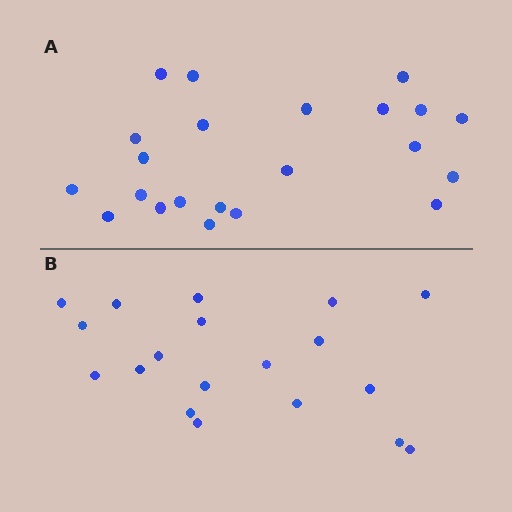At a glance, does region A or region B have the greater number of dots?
Region A (the top region) has more dots.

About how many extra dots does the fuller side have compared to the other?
Region A has just a few more — roughly 2 or 3 more dots than region B.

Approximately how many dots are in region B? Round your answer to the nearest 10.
About 20 dots. (The exact count is 19, which rounds to 20.)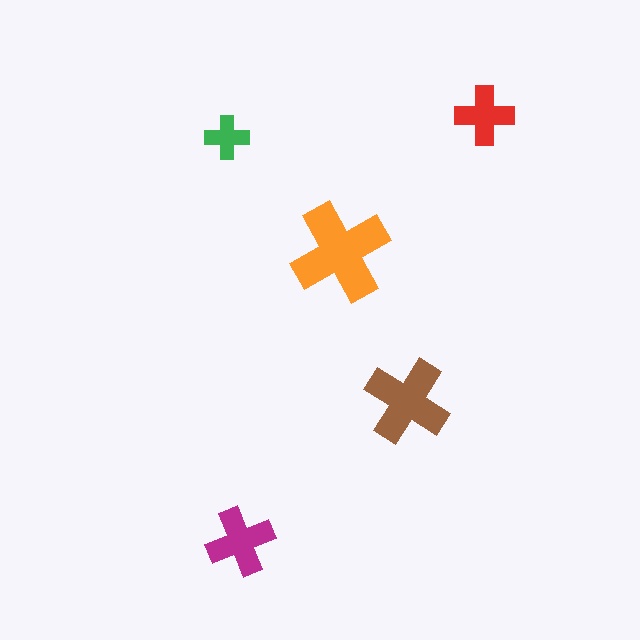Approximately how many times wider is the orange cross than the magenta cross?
About 1.5 times wider.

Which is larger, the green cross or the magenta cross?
The magenta one.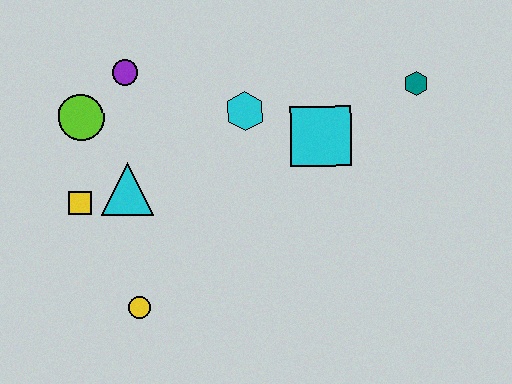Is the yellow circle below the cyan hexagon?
Yes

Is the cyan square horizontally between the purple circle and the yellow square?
No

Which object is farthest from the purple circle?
The teal hexagon is farthest from the purple circle.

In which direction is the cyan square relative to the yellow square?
The cyan square is to the right of the yellow square.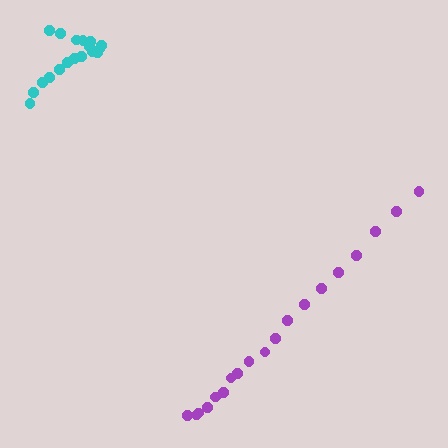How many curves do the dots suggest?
There are 2 distinct paths.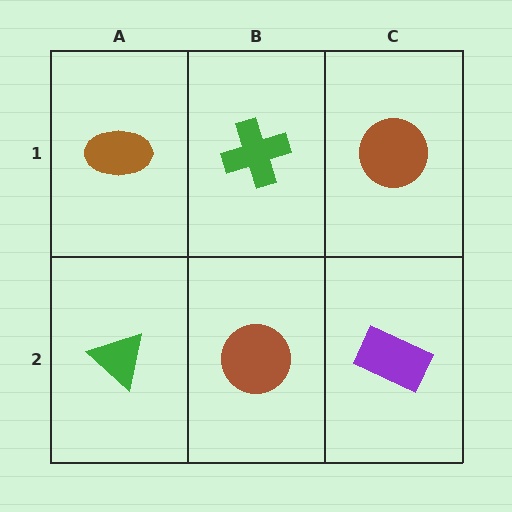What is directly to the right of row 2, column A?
A brown circle.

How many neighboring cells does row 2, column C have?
2.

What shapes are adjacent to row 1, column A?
A green triangle (row 2, column A), a green cross (row 1, column B).